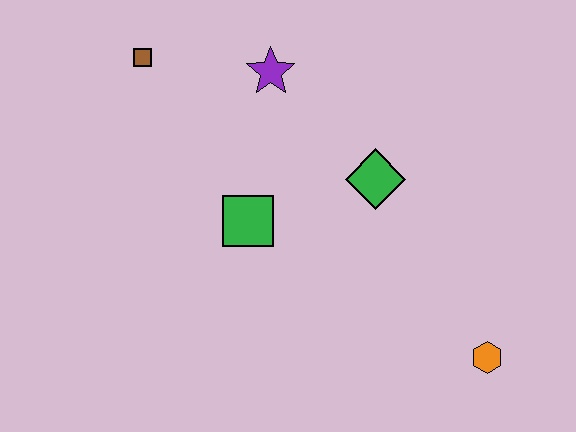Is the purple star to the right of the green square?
Yes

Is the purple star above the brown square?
No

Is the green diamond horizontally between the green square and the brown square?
No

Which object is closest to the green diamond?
The green square is closest to the green diamond.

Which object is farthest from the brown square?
The orange hexagon is farthest from the brown square.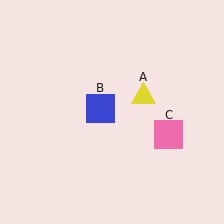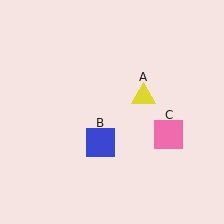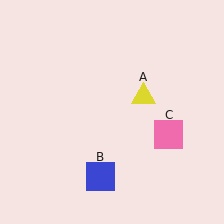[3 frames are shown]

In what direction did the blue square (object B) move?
The blue square (object B) moved down.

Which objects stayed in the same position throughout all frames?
Yellow triangle (object A) and pink square (object C) remained stationary.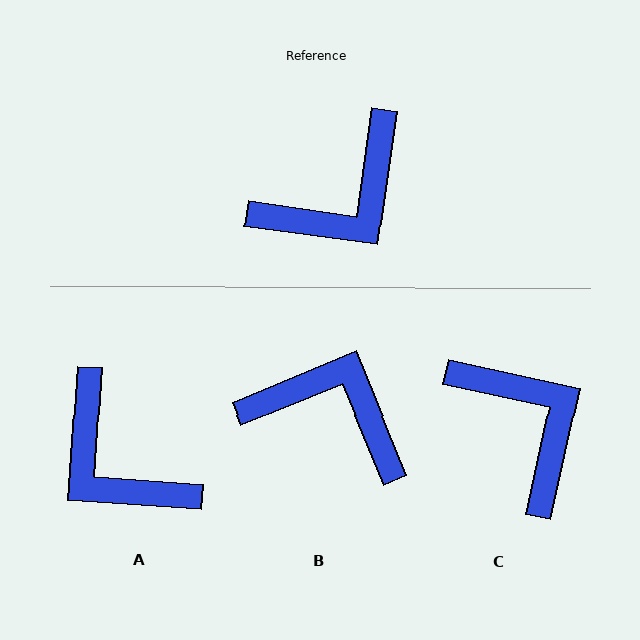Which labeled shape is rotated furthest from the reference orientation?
B, about 120 degrees away.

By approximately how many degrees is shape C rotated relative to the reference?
Approximately 86 degrees counter-clockwise.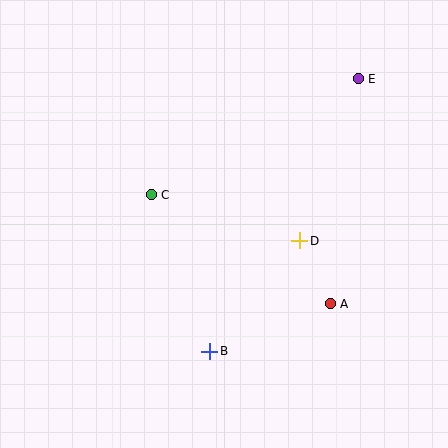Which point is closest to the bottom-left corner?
Point B is closest to the bottom-left corner.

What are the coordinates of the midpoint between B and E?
The midpoint between B and E is at (284, 215).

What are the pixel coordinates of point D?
Point D is at (300, 241).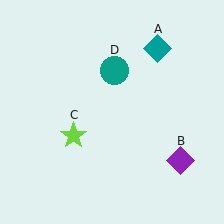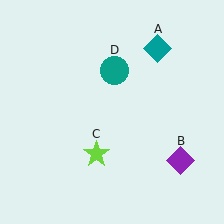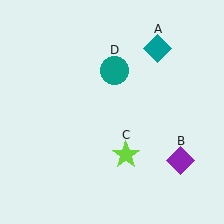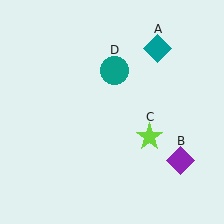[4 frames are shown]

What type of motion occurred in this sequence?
The lime star (object C) rotated counterclockwise around the center of the scene.